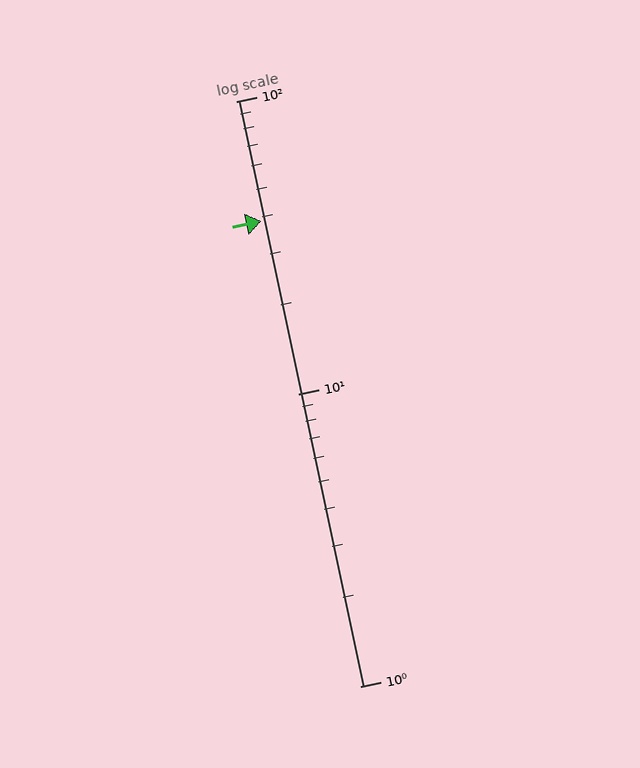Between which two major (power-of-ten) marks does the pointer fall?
The pointer is between 10 and 100.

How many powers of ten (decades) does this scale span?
The scale spans 2 decades, from 1 to 100.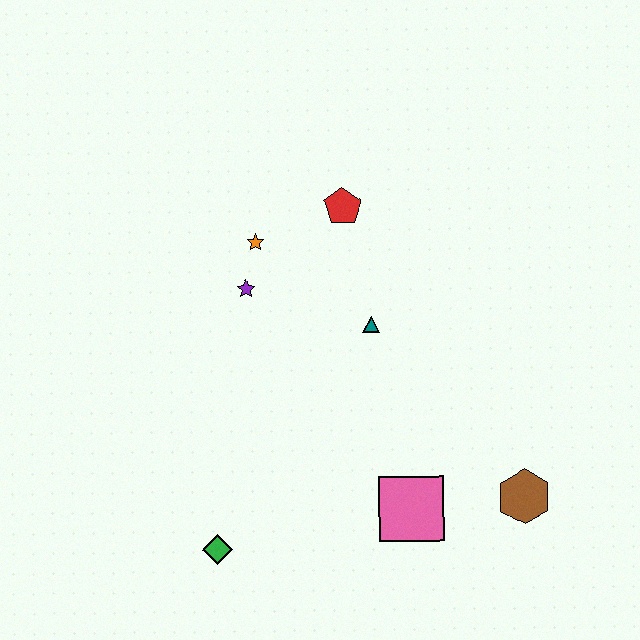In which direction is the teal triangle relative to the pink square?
The teal triangle is above the pink square.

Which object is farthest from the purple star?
The brown hexagon is farthest from the purple star.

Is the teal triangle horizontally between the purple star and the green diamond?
No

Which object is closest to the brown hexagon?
The pink square is closest to the brown hexagon.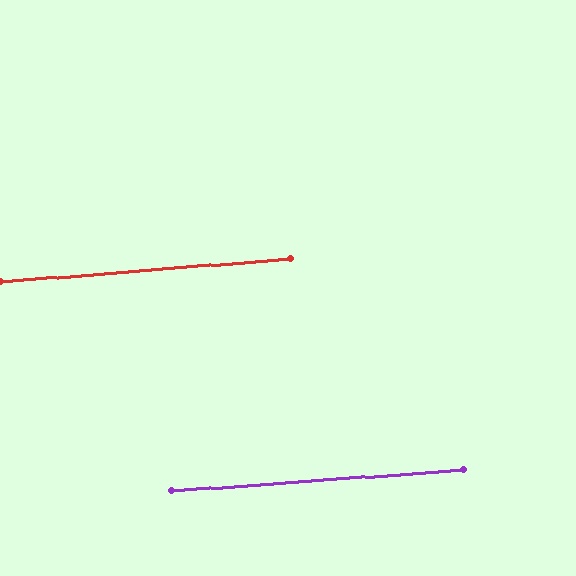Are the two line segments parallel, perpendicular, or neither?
Parallel — their directions differ by only 0.5°.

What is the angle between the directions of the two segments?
Approximately 1 degree.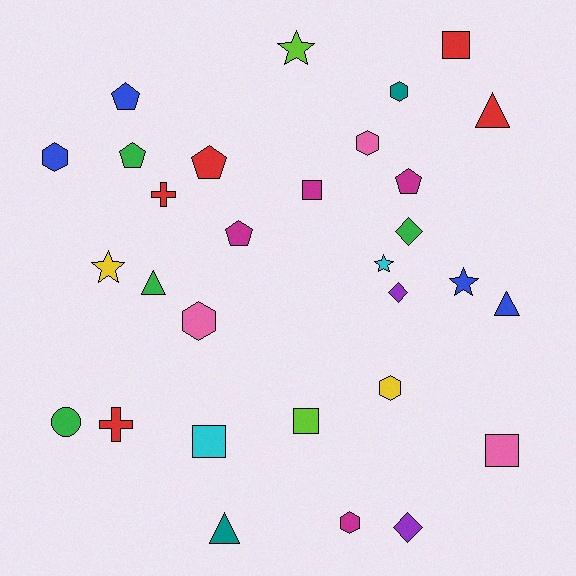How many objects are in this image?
There are 30 objects.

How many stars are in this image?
There are 4 stars.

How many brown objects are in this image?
There are no brown objects.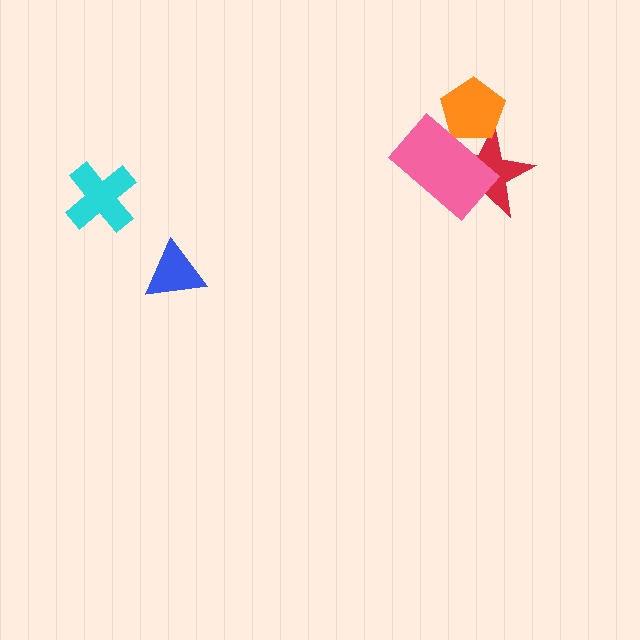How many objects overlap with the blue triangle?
0 objects overlap with the blue triangle.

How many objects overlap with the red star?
2 objects overlap with the red star.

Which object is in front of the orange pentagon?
The pink rectangle is in front of the orange pentagon.